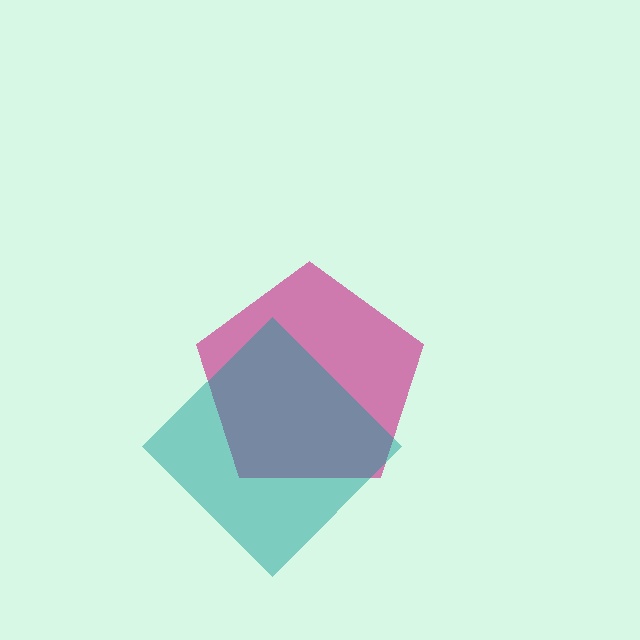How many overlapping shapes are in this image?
There are 2 overlapping shapes in the image.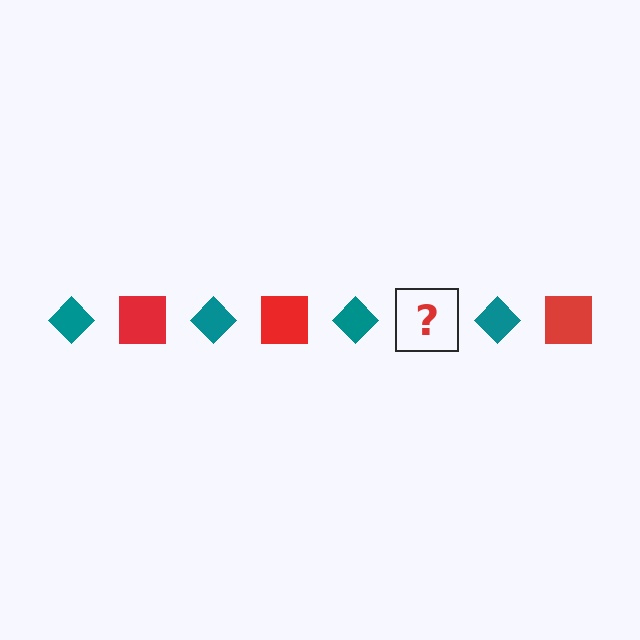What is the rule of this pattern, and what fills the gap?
The rule is that the pattern alternates between teal diamond and red square. The gap should be filled with a red square.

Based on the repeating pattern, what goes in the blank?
The blank should be a red square.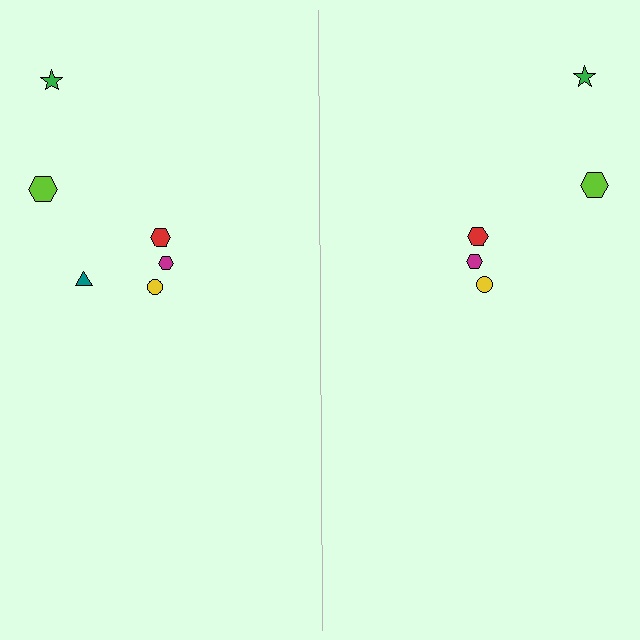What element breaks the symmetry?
A teal triangle is missing from the right side.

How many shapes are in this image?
There are 11 shapes in this image.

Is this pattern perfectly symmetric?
No, the pattern is not perfectly symmetric. A teal triangle is missing from the right side.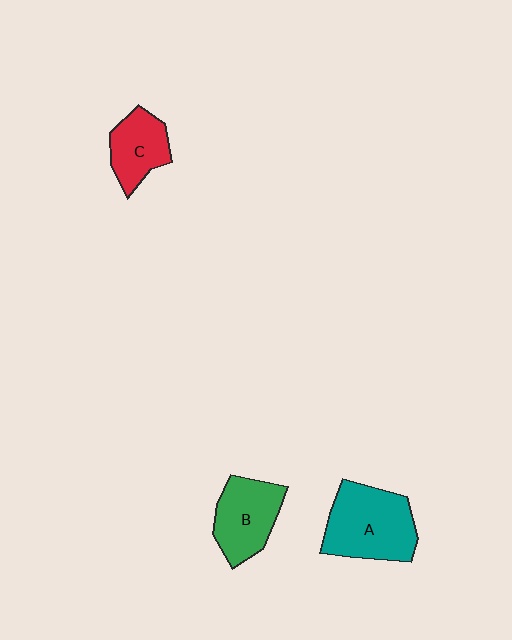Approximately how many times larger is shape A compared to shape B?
Approximately 1.3 times.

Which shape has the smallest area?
Shape C (red).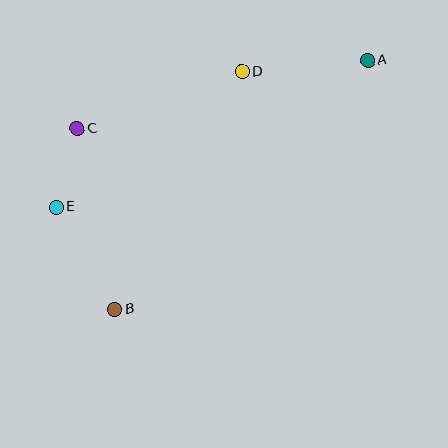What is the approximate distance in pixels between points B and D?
The distance between B and D is approximately 269 pixels.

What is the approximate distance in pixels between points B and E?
The distance between B and E is approximately 118 pixels.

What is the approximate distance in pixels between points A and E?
The distance between A and E is approximately 345 pixels.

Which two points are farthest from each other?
Points A and B are farthest from each other.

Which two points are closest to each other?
Points C and E are closest to each other.